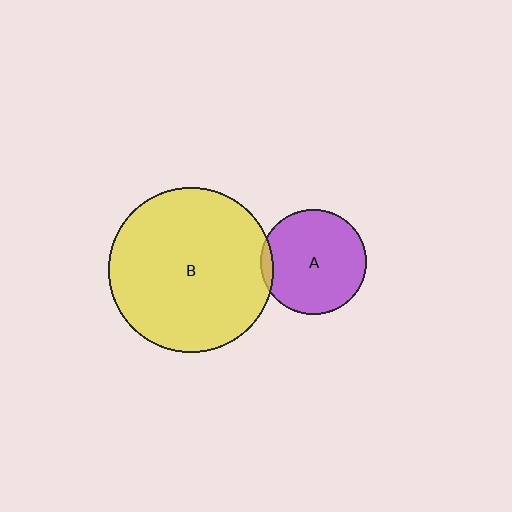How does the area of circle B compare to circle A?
Approximately 2.4 times.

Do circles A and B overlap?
Yes.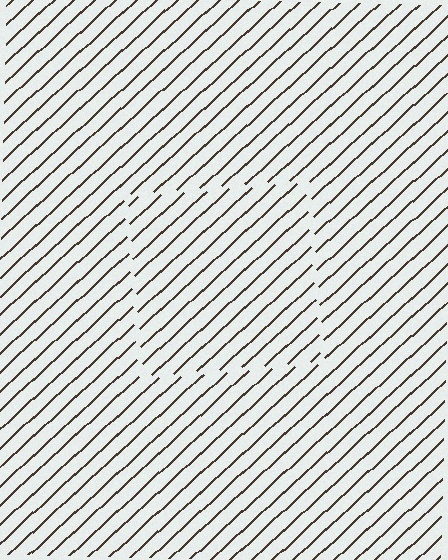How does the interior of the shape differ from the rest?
The interior of the shape contains the same grating, shifted by half a period — the contour is defined by the phase discontinuity where line-ends from the inner and outer gratings abut.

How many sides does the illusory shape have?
4 sides — the line-ends trace a square.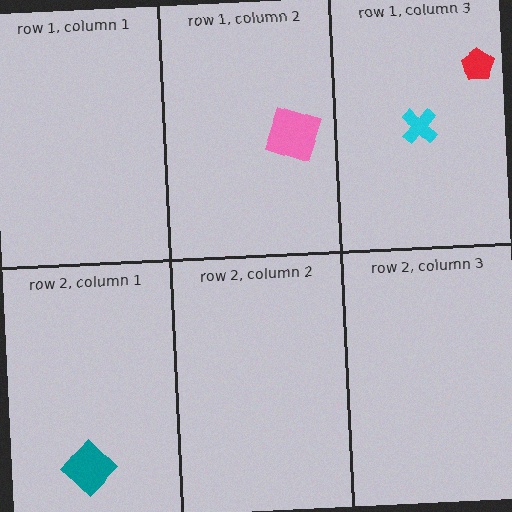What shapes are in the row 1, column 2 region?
The pink square.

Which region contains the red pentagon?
The row 1, column 3 region.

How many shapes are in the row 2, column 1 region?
1.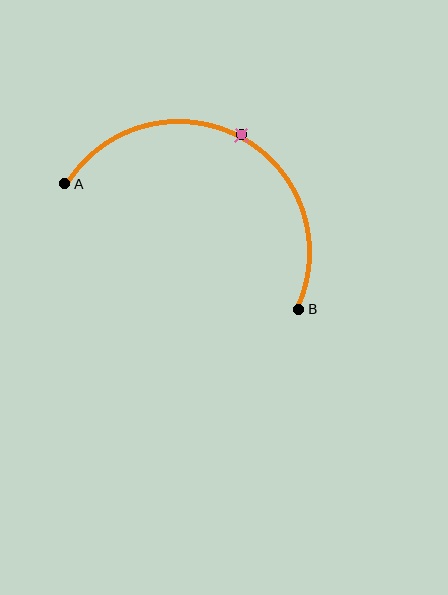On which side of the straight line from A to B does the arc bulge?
The arc bulges above the straight line connecting A and B.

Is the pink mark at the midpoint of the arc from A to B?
Yes. The pink mark lies on the arc at equal arc-length from both A and B — it is the arc midpoint.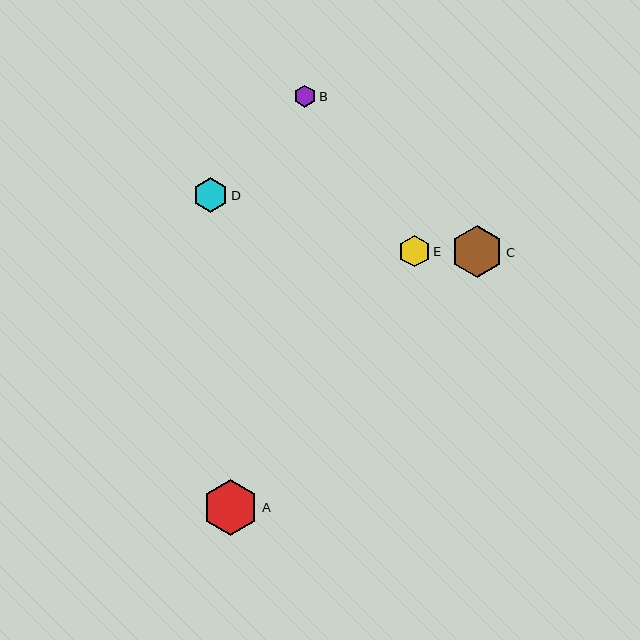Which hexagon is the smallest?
Hexagon B is the smallest with a size of approximately 22 pixels.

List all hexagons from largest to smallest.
From largest to smallest: A, C, D, E, B.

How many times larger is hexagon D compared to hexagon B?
Hexagon D is approximately 1.6 times the size of hexagon B.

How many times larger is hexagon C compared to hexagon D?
Hexagon C is approximately 1.5 times the size of hexagon D.